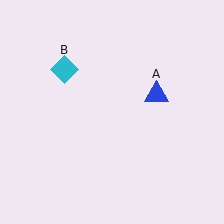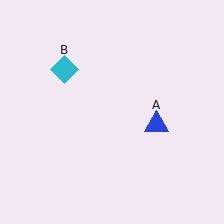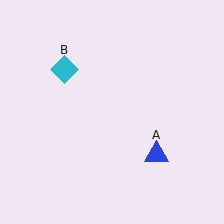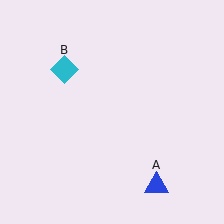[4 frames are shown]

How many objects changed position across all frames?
1 object changed position: blue triangle (object A).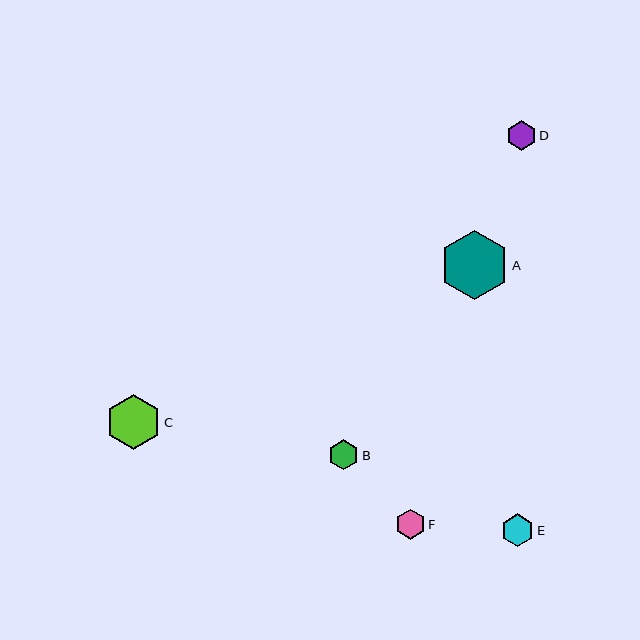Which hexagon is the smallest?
Hexagon D is the smallest with a size of approximately 29 pixels.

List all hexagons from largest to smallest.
From largest to smallest: A, C, E, F, B, D.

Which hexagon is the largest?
Hexagon A is the largest with a size of approximately 69 pixels.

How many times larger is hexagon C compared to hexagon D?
Hexagon C is approximately 1.9 times the size of hexagon D.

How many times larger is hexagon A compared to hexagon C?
Hexagon A is approximately 1.2 times the size of hexagon C.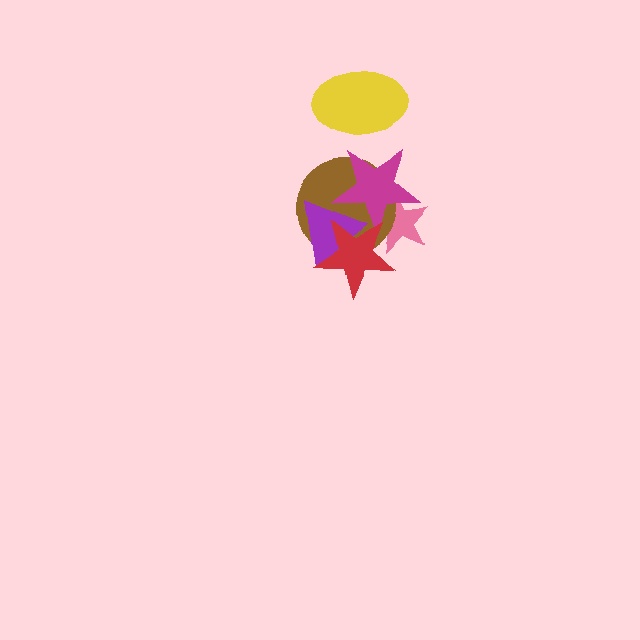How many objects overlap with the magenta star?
4 objects overlap with the magenta star.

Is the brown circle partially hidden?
Yes, it is partially covered by another shape.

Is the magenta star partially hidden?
Yes, it is partially covered by another shape.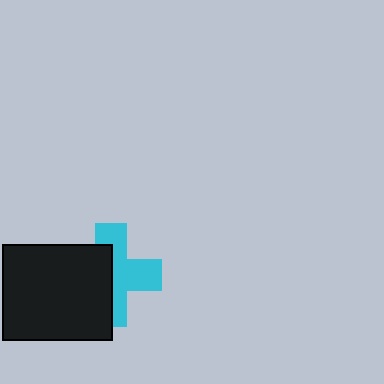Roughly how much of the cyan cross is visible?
About half of it is visible (roughly 52%).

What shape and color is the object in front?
The object in front is a black rectangle.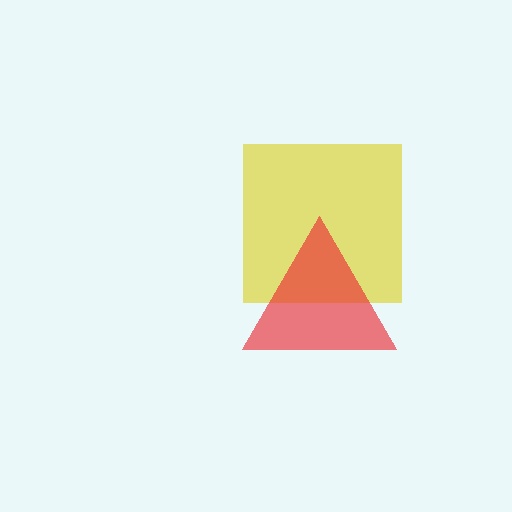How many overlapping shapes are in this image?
There are 2 overlapping shapes in the image.